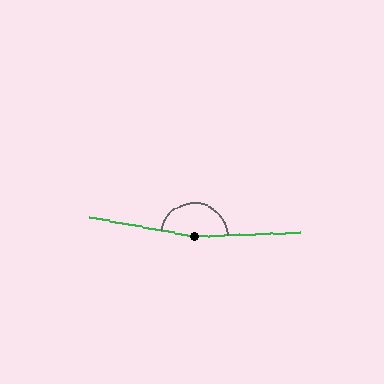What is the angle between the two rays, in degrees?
Approximately 168 degrees.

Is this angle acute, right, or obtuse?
It is obtuse.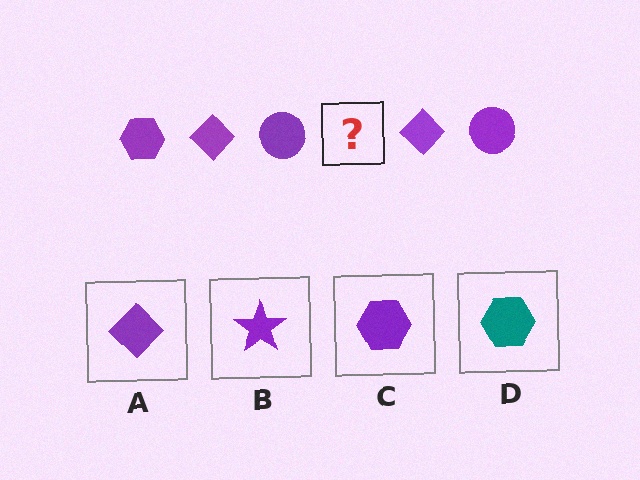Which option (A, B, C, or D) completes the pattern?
C.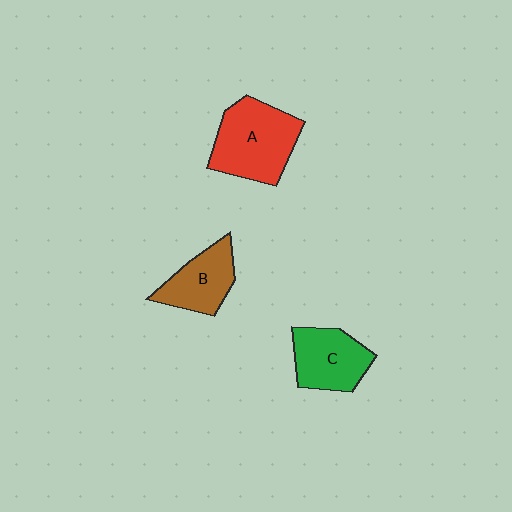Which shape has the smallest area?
Shape B (brown).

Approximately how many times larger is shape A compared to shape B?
Approximately 1.5 times.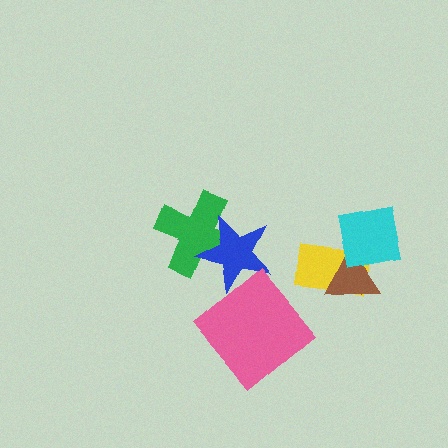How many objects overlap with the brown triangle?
2 objects overlap with the brown triangle.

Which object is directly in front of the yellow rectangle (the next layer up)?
The brown triangle is directly in front of the yellow rectangle.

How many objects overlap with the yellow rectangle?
2 objects overlap with the yellow rectangle.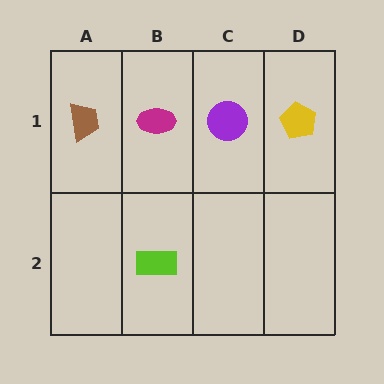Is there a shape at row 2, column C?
No, that cell is empty.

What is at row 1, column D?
A yellow pentagon.